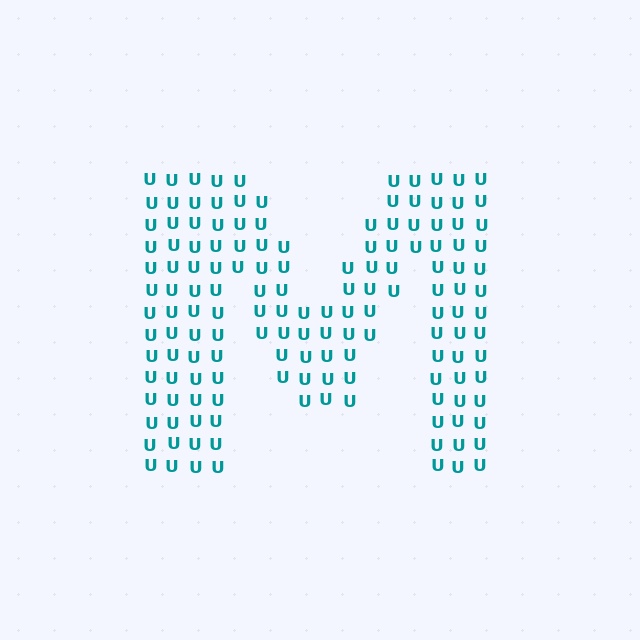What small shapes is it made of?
It is made of small letter U's.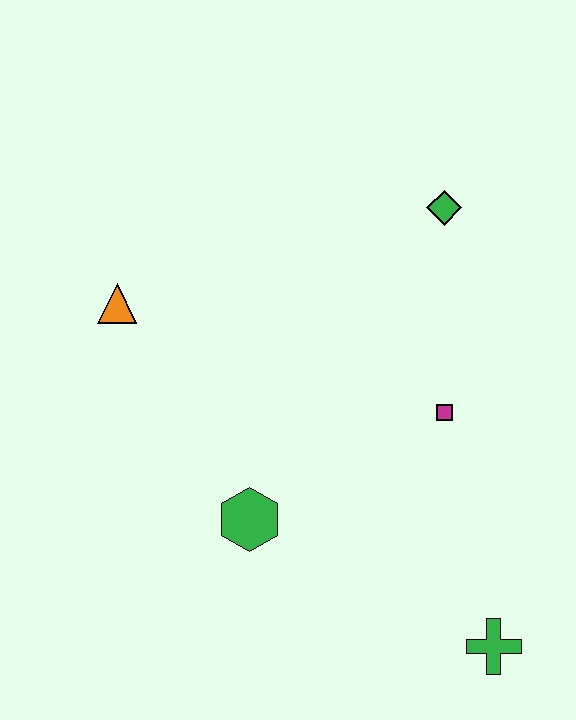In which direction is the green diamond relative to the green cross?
The green diamond is above the green cross.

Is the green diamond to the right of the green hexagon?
Yes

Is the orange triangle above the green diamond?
No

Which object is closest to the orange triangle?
The green hexagon is closest to the orange triangle.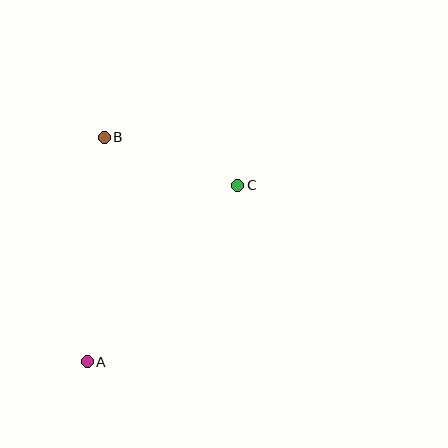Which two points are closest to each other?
Points B and C are closest to each other.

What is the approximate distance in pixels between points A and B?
The distance between A and B is approximately 225 pixels.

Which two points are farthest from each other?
Points A and C are farthest from each other.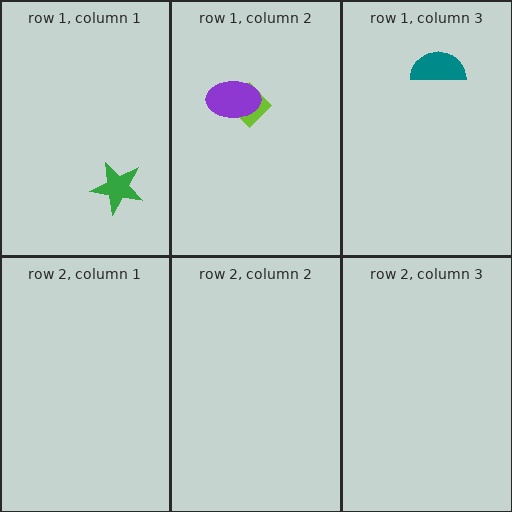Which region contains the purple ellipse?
The row 1, column 2 region.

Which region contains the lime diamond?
The row 1, column 2 region.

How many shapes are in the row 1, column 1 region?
1.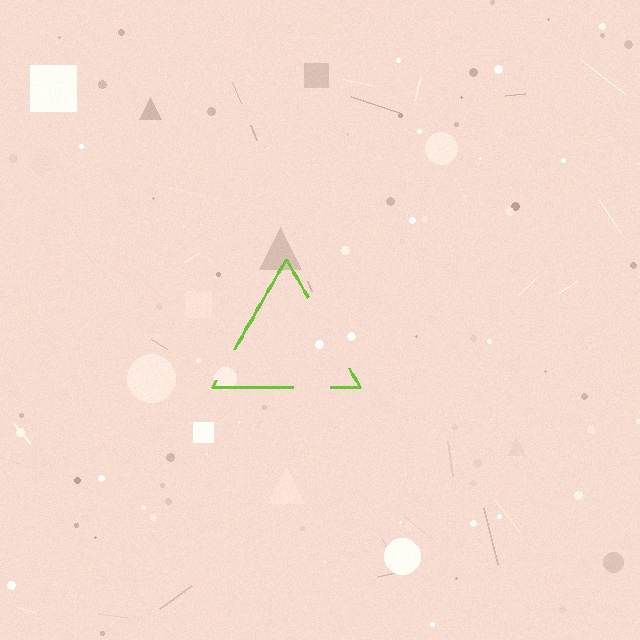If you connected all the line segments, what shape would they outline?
They would outline a triangle.